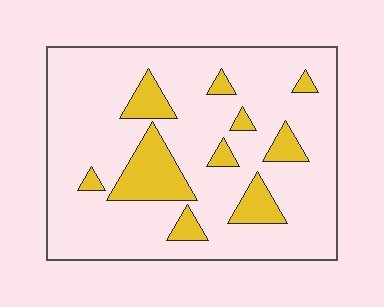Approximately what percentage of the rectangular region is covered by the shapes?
Approximately 15%.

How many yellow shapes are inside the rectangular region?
10.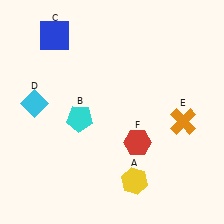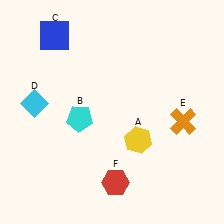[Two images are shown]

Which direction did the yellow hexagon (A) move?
The yellow hexagon (A) moved up.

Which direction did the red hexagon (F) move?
The red hexagon (F) moved down.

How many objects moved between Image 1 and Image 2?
2 objects moved between the two images.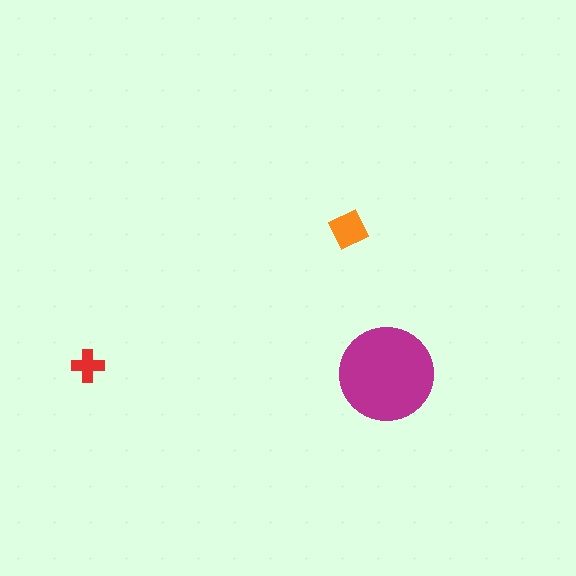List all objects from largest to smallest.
The magenta circle, the orange diamond, the red cross.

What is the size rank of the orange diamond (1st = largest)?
2nd.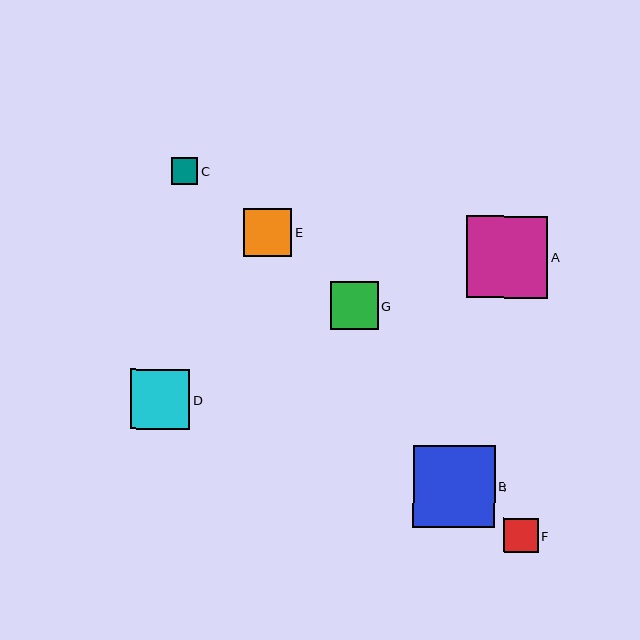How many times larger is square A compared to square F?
Square A is approximately 2.4 times the size of square F.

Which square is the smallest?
Square C is the smallest with a size of approximately 27 pixels.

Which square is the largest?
Square B is the largest with a size of approximately 82 pixels.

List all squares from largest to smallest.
From largest to smallest: B, A, D, E, G, F, C.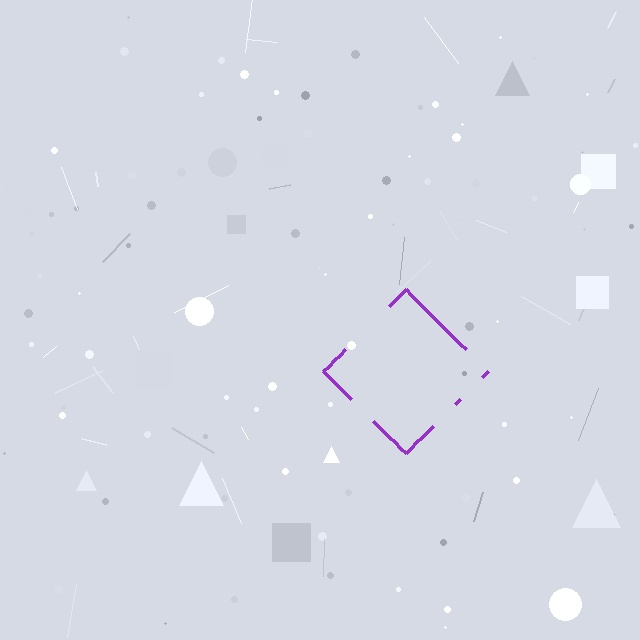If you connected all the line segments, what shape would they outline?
They would outline a diamond.